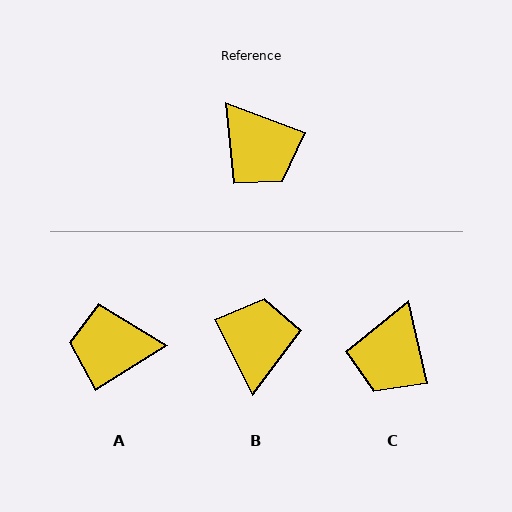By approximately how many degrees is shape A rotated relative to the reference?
Approximately 127 degrees clockwise.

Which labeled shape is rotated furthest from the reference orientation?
B, about 137 degrees away.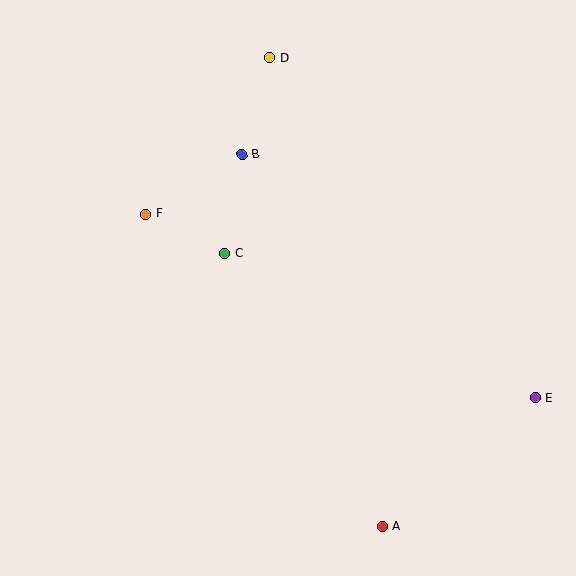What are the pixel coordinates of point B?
Point B is at (242, 155).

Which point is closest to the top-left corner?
Point F is closest to the top-left corner.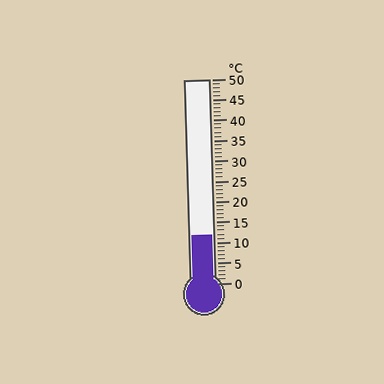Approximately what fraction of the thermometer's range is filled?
The thermometer is filled to approximately 25% of its range.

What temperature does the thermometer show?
The thermometer shows approximately 12°C.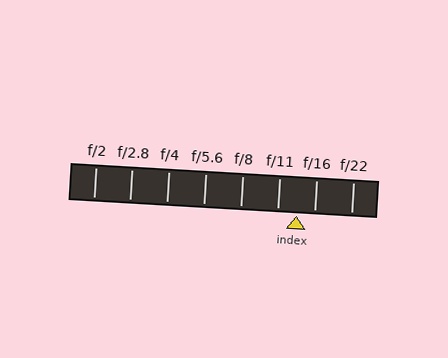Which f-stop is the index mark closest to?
The index mark is closest to f/16.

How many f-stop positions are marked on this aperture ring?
There are 8 f-stop positions marked.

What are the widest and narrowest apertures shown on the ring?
The widest aperture shown is f/2 and the narrowest is f/22.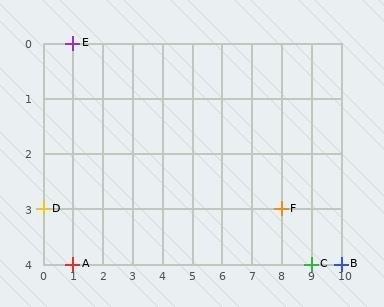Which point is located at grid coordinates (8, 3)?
Point F is at (8, 3).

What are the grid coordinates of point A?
Point A is at grid coordinates (1, 4).